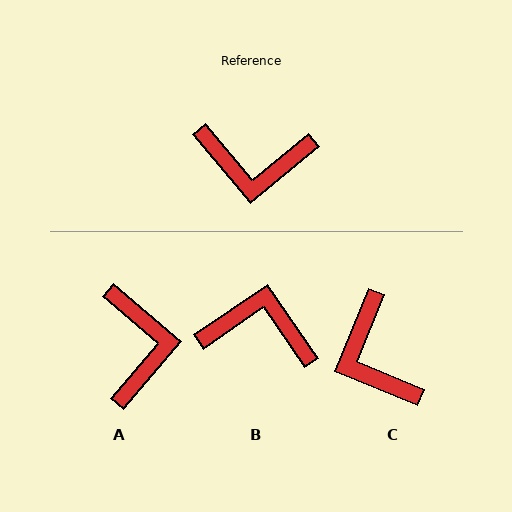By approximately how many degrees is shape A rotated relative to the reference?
Approximately 100 degrees counter-clockwise.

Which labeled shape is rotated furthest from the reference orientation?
B, about 175 degrees away.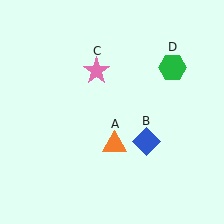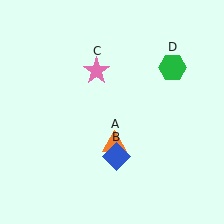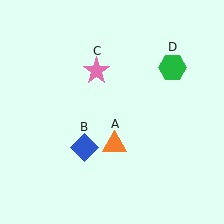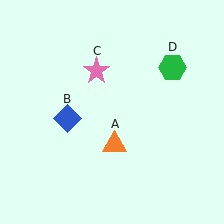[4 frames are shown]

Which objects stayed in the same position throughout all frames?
Orange triangle (object A) and pink star (object C) and green hexagon (object D) remained stationary.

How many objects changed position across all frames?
1 object changed position: blue diamond (object B).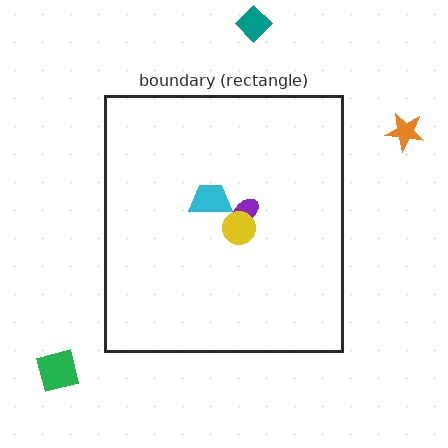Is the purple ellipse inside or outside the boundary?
Inside.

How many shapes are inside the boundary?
3 inside, 3 outside.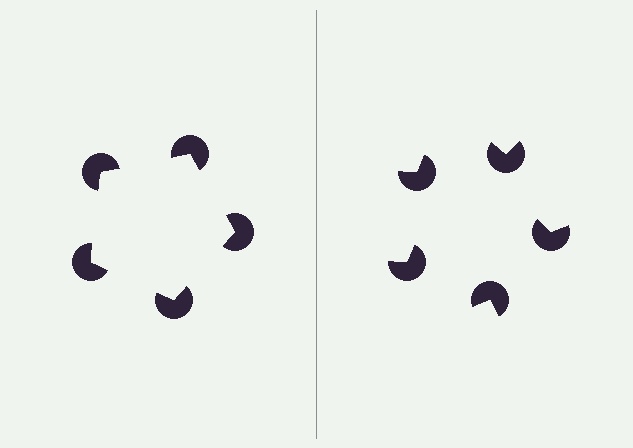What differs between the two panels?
The pac-man discs are positioned identically on both sides; only the wedge orientations differ. On the left they align to a pentagon; on the right they are misaligned.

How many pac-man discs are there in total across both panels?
10 — 5 on each side.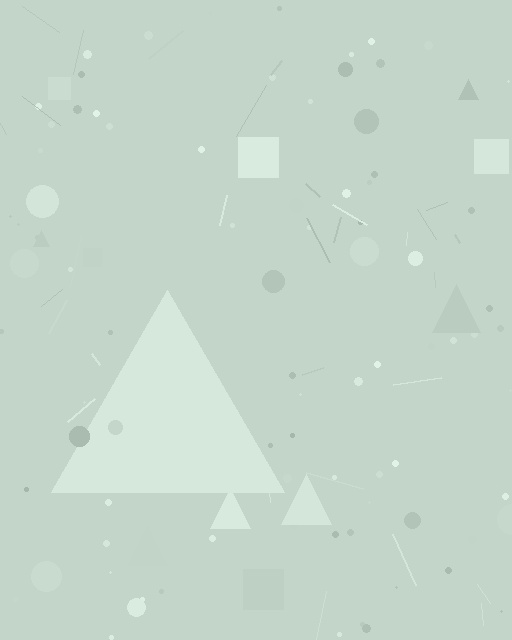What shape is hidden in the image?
A triangle is hidden in the image.